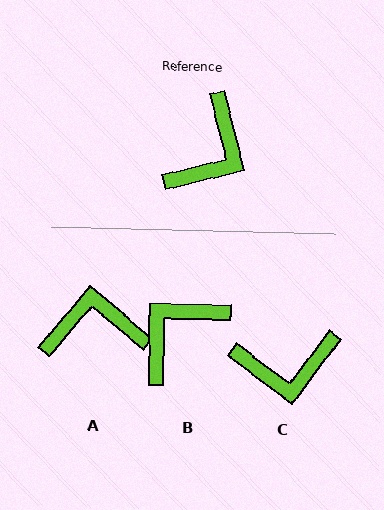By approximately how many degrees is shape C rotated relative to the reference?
Approximately 51 degrees clockwise.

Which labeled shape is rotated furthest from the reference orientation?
B, about 165 degrees away.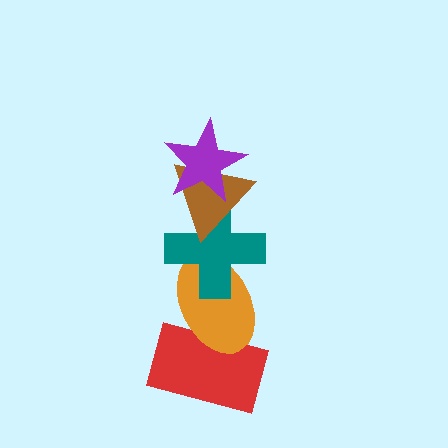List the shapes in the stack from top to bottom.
From top to bottom: the purple star, the brown triangle, the teal cross, the orange ellipse, the red rectangle.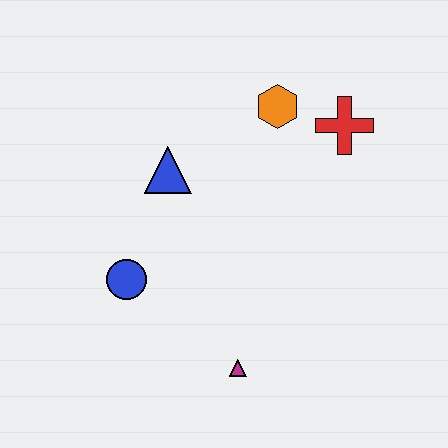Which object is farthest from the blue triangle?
The magenta triangle is farthest from the blue triangle.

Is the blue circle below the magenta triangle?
No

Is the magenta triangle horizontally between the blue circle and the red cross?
Yes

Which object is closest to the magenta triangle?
The blue circle is closest to the magenta triangle.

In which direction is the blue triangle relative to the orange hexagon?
The blue triangle is to the left of the orange hexagon.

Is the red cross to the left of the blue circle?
No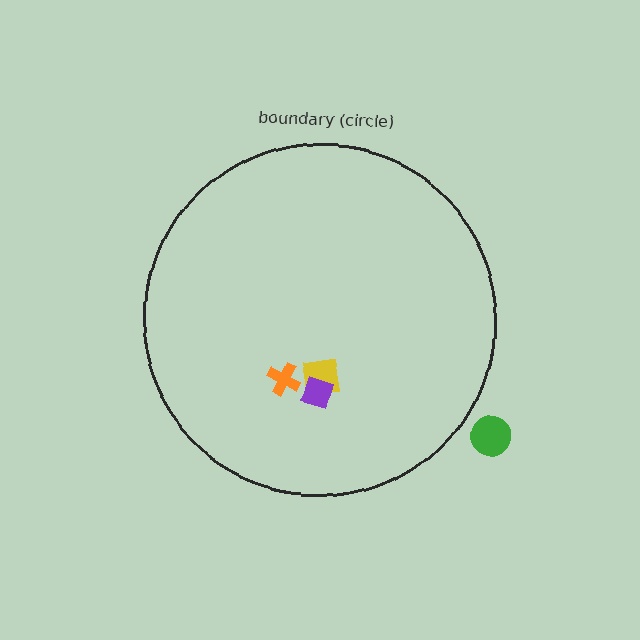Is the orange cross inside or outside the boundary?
Inside.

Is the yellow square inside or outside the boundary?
Inside.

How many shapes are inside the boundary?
3 inside, 1 outside.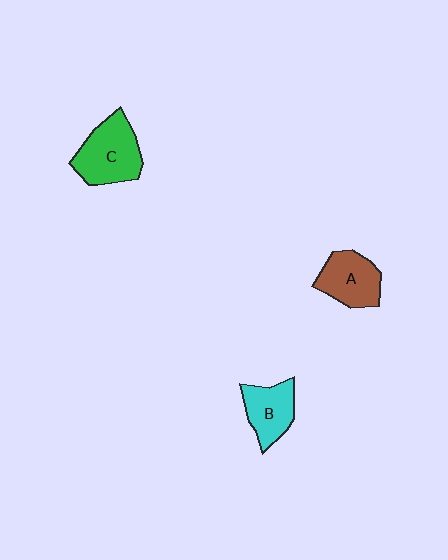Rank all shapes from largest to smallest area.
From largest to smallest: C (green), A (brown), B (cyan).